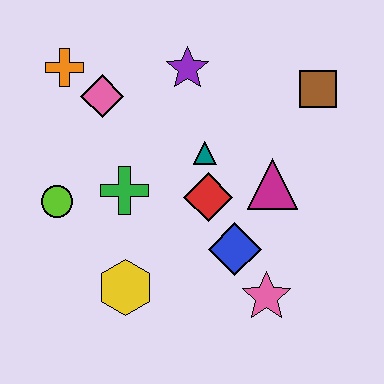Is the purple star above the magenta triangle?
Yes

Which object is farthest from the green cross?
The brown square is farthest from the green cross.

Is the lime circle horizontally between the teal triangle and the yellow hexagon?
No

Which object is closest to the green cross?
The lime circle is closest to the green cross.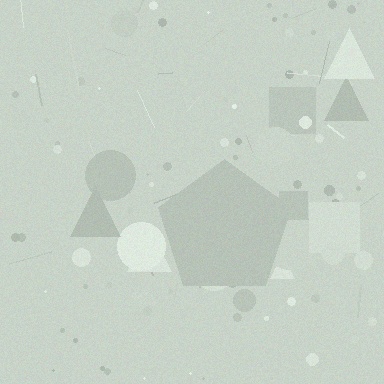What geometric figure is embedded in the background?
A pentagon is embedded in the background.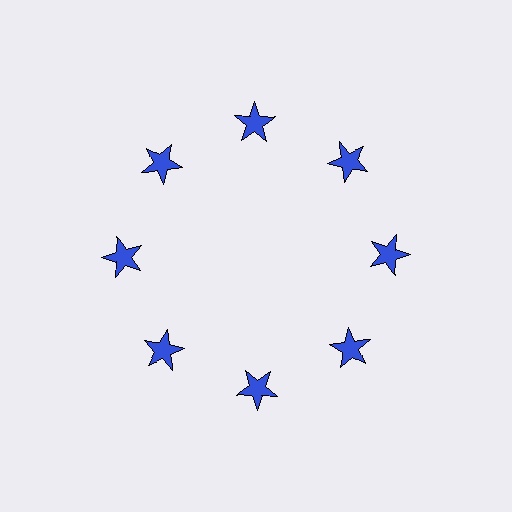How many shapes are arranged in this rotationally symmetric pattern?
There are 8 shapes, arranged in 8 groups of 1.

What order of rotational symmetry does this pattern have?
This pattern has 8-fold rotational symmetry.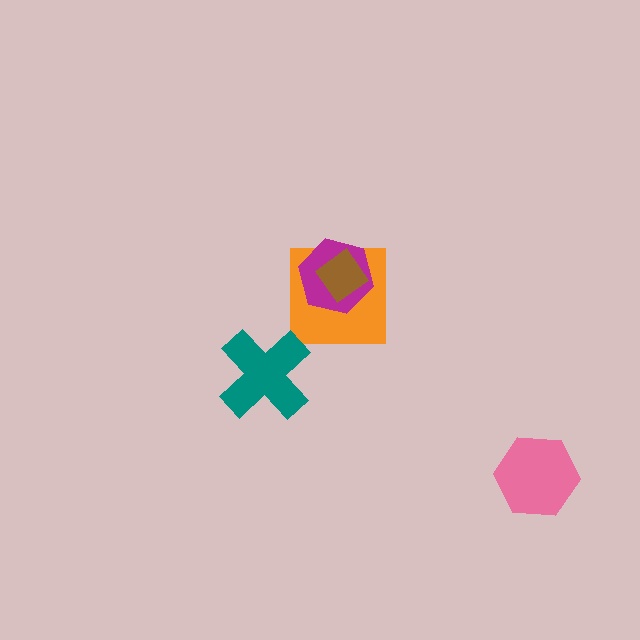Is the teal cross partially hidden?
No, no other shape covers it.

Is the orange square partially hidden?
Yes, it is partially covered by another shape.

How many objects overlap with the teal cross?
0 objects overlap with the teal cross.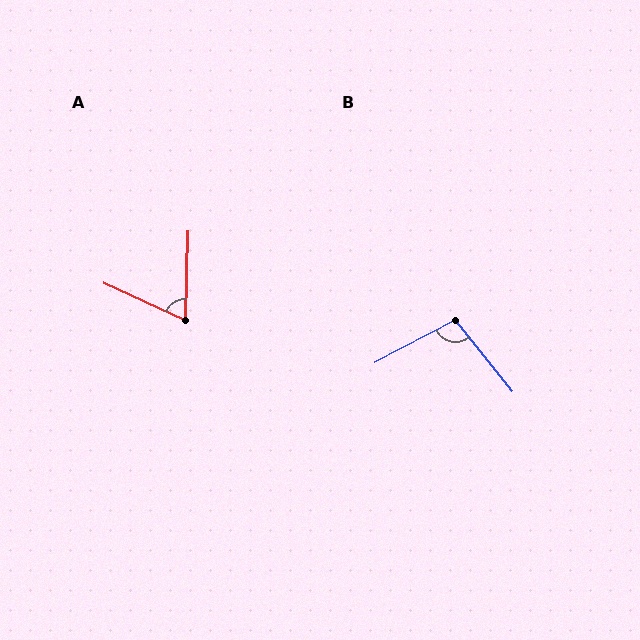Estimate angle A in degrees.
Approximately 67 degrees.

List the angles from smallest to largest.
A (67°), B (101°).